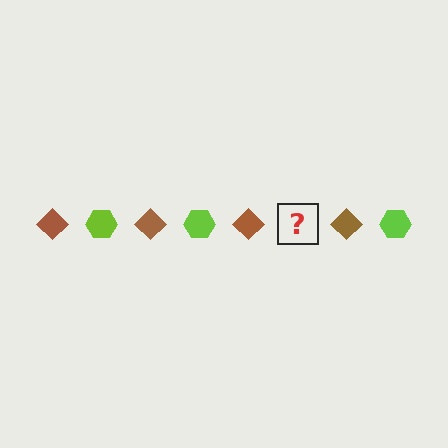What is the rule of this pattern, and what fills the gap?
The rule is that the pattern alternates between brown diamond and lime hexagon. The gap should be filled with a lime hexagon.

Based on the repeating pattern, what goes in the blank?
The blank should be a lime hexagon.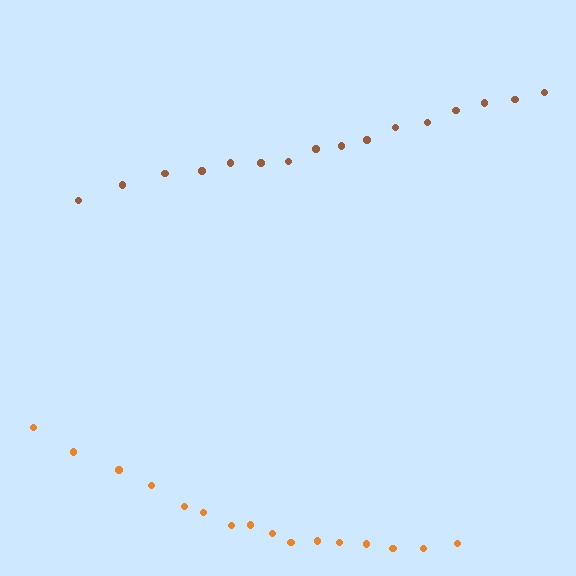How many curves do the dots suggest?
There are 2 distinct paths.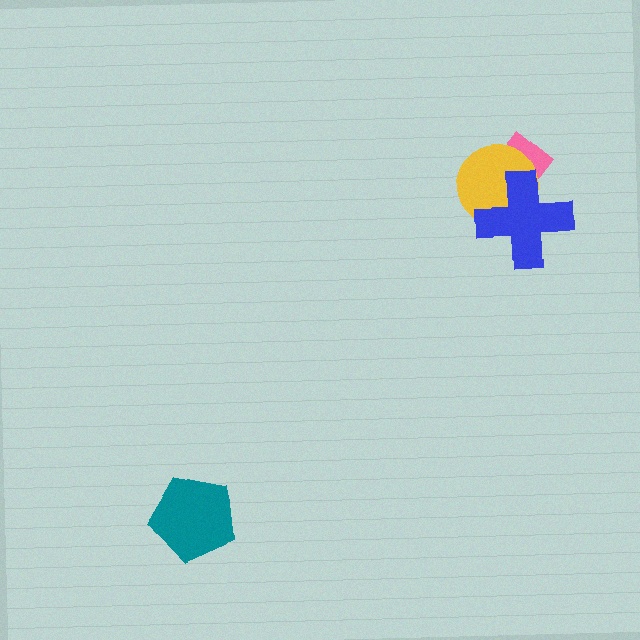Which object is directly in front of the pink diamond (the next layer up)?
The yellow circle is directly in front of the pink diamond.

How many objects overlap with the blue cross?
2 objects overlap with the blue cross.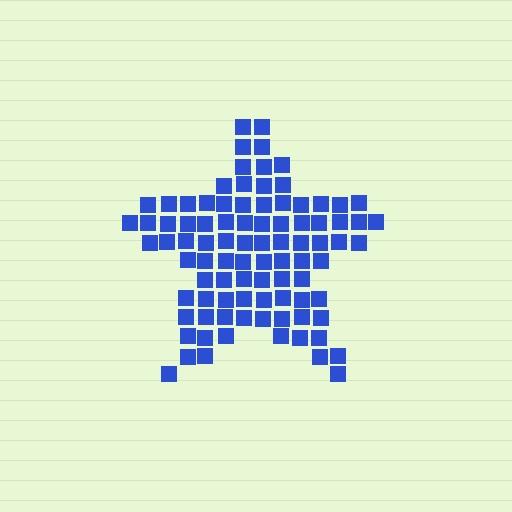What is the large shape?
The large shape is a star.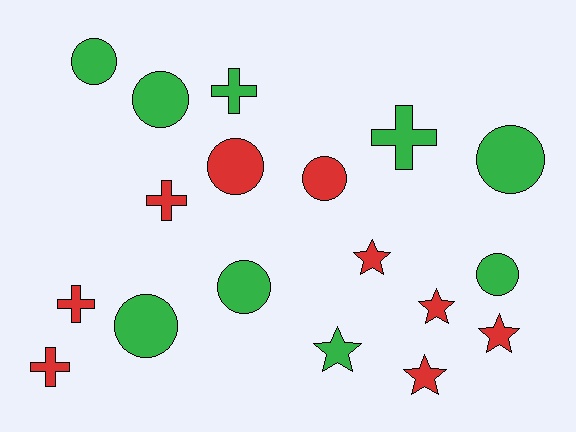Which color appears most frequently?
Green, with 9 objects.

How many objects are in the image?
There are 18 objects.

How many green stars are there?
There is 1 green star.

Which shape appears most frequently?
Circle, with 8 objects.